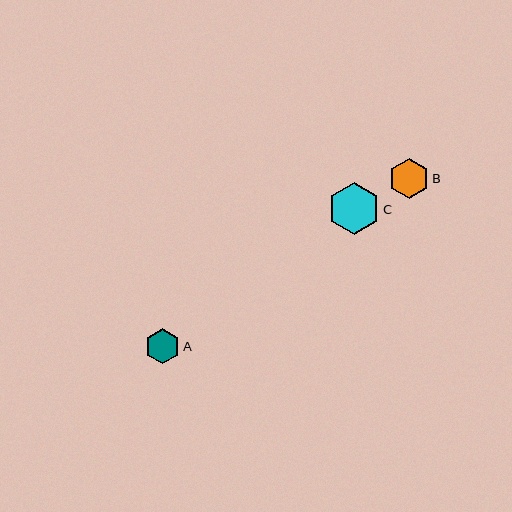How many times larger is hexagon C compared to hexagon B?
Hexagon C is approximately 1.3 times the size of hexagon B.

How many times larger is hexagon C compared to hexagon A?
Hexagon C is approximately 1.5 times the size of hexagon A.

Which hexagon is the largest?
Hexagon C is the largest with a size of approximately 52 pixels.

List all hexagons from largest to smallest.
From largest to smallest: C, B, A.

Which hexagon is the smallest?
Hexagon A is the smallest with a size of approximately 35 pixels.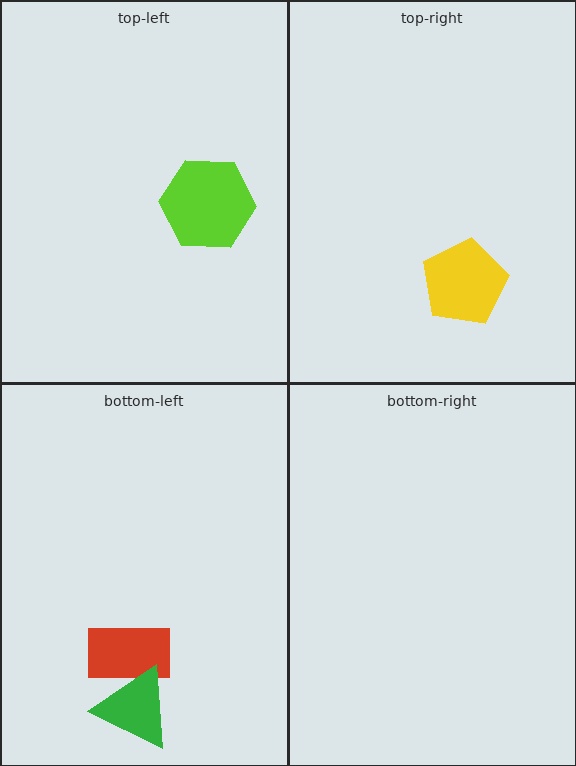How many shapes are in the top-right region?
1.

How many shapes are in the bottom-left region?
2.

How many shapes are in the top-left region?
1.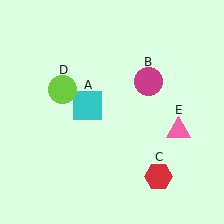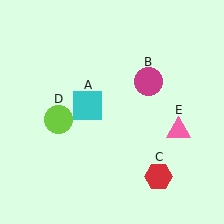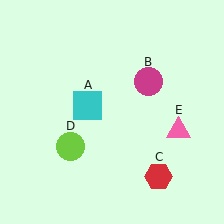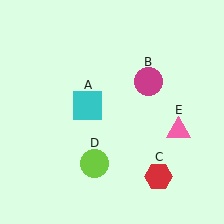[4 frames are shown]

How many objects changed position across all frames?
1 object changed position: lime circle (object D).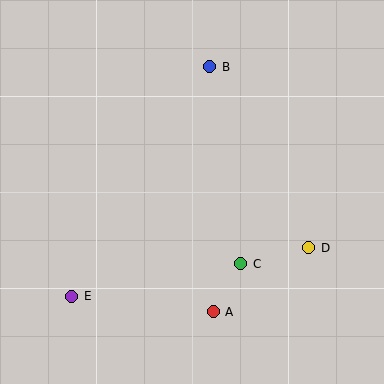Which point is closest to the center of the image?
Point C at (241, 264) is closest to the center.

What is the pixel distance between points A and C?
The distance between A and C is 55 pixels.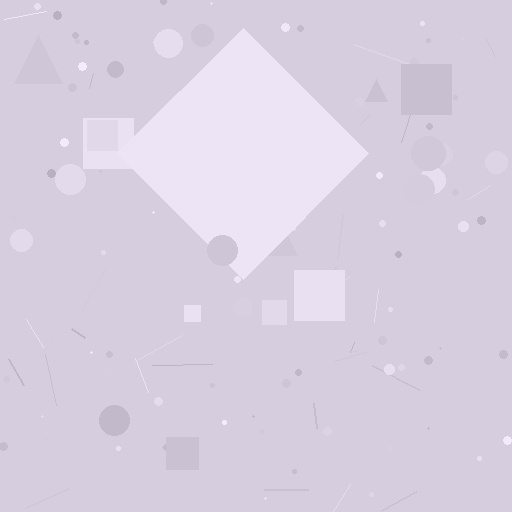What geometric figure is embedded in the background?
A diamond is embedded in the background.